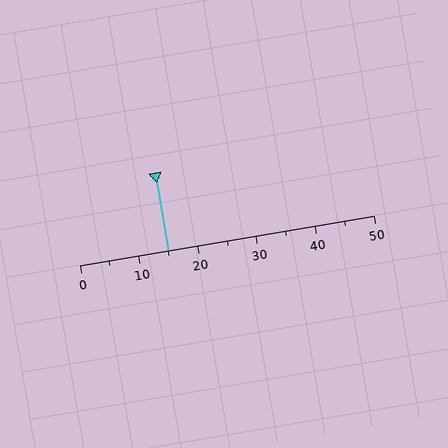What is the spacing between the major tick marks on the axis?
The major ticks are spaced 10 apart.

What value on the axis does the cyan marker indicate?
The marker indicates approximately 15.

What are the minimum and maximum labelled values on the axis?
The axis runs from 0 to 50.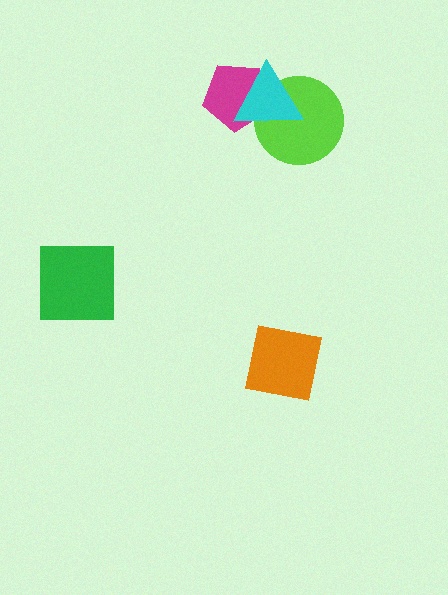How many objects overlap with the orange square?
0 objects overlap with the orange square.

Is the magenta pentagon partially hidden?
Yes, it is partially covered by another shape.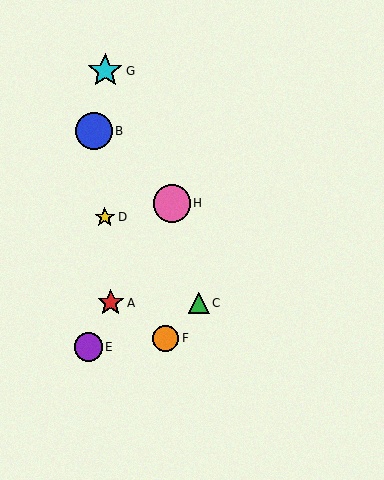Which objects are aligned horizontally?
Objects A, C are aligned horizontally.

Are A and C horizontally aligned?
Yes, both are at y≈303.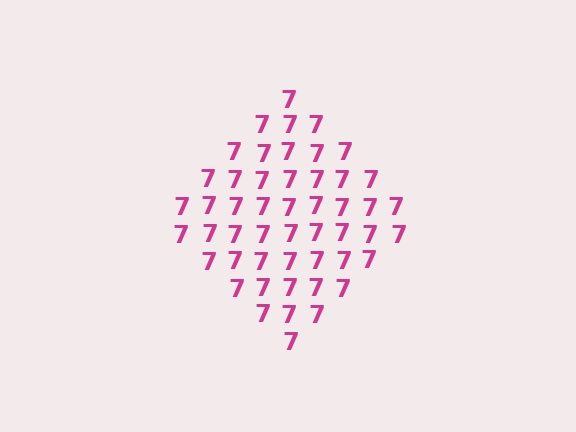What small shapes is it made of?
It is made of small digit 7's.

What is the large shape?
The large shape is a diamond.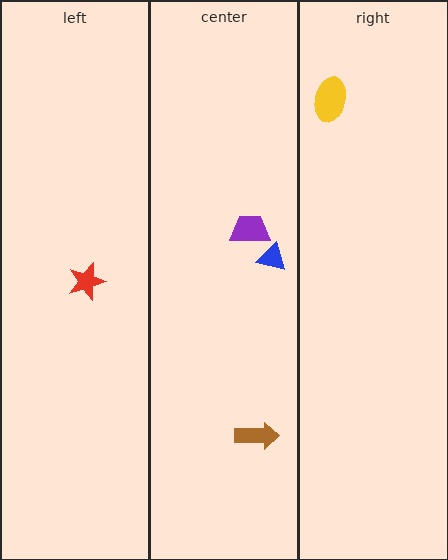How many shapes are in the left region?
1.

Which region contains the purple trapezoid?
The center region.